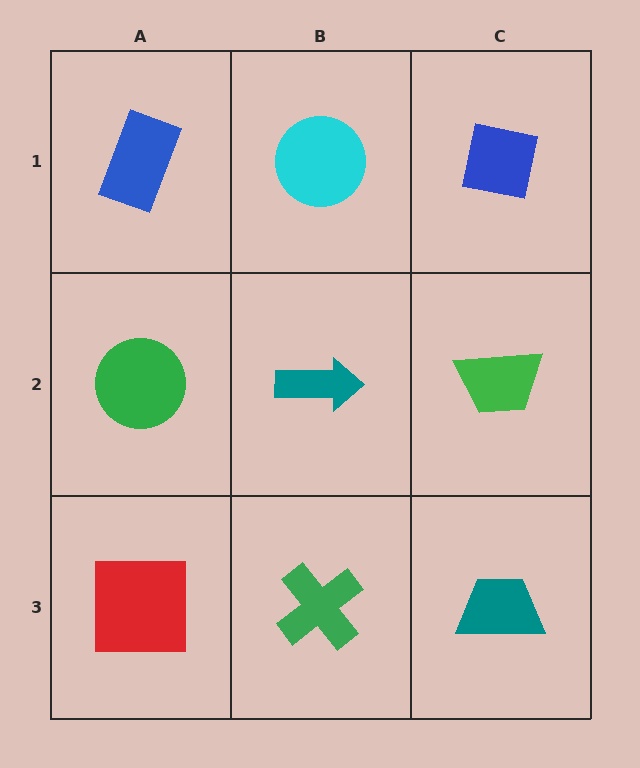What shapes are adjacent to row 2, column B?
A cyan circle (row 1, column B), a green cross (row 3, column B), a green circle (row 2, column A), a green trapezoid (row 2, column C).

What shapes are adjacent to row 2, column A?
A blue rectangle (row 1, column A), a red square (row 3, column A), a teal arrow (row 2, column B).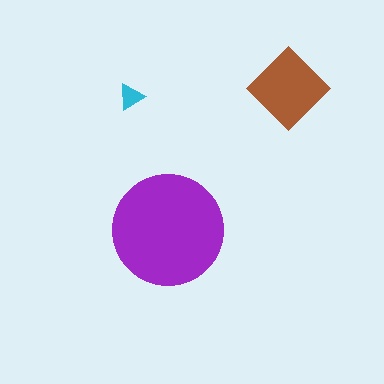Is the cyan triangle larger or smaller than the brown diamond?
Smaller.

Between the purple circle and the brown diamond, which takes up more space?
The purple circle.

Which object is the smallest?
The cyan triangle.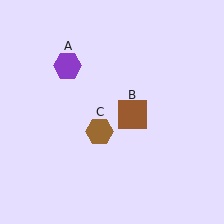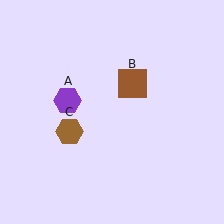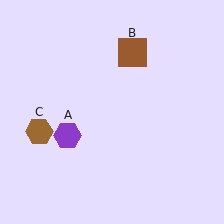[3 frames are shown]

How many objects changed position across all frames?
3 objects changed position: purple hexagon (object A), brown square (object B), brown hexagon (object C).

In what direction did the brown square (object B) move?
The brown square (object B) moved up.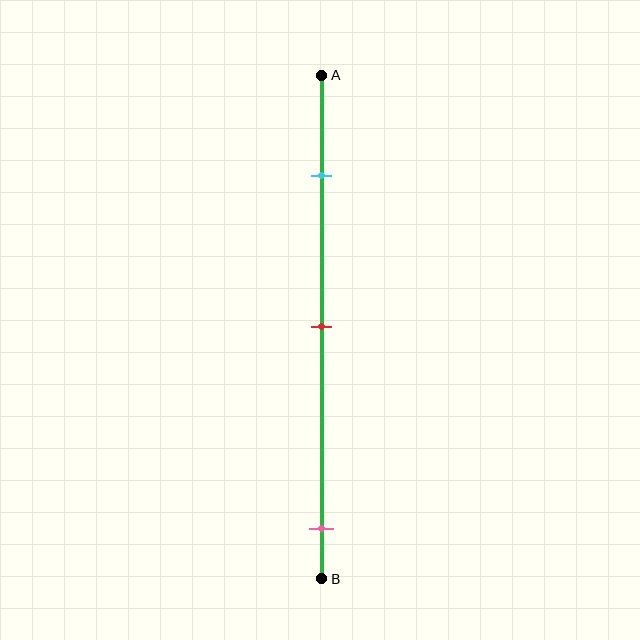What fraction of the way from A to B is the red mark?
The red mark is approximately 50% (0.5) of the way from A to B.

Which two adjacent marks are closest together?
The cyan and red marks are the closest adjacent pair.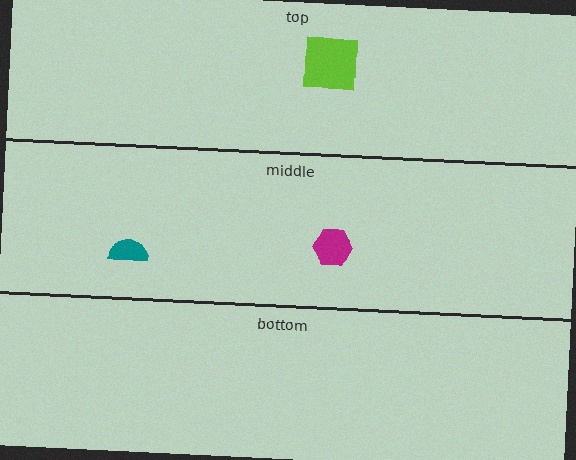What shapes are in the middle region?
The magenta hexagon, the teal semicircle.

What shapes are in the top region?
The lime square.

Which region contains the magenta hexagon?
The middle region.